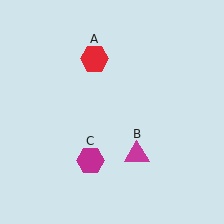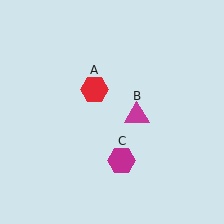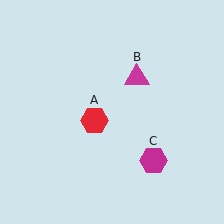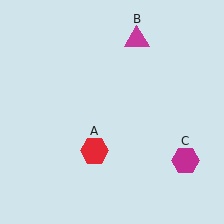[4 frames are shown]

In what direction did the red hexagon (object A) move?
The red hexagon (object A) moved down.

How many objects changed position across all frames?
3 objects changed position: red hexagon (object A), magenta triangle (object B), magenta hexagon (object C).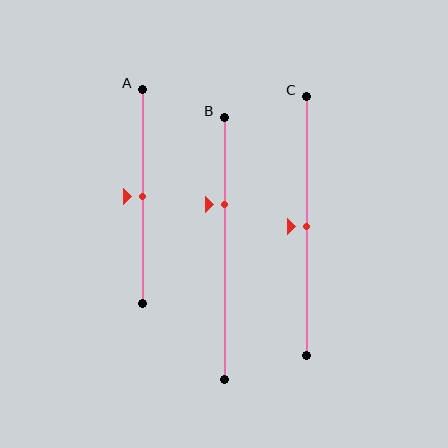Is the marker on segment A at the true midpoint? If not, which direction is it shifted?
Yes, the marker on segment A is at the true midpoint.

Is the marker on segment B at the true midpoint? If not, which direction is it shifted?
No, the marker on segment B is shifted upward by about 17% of the segment length.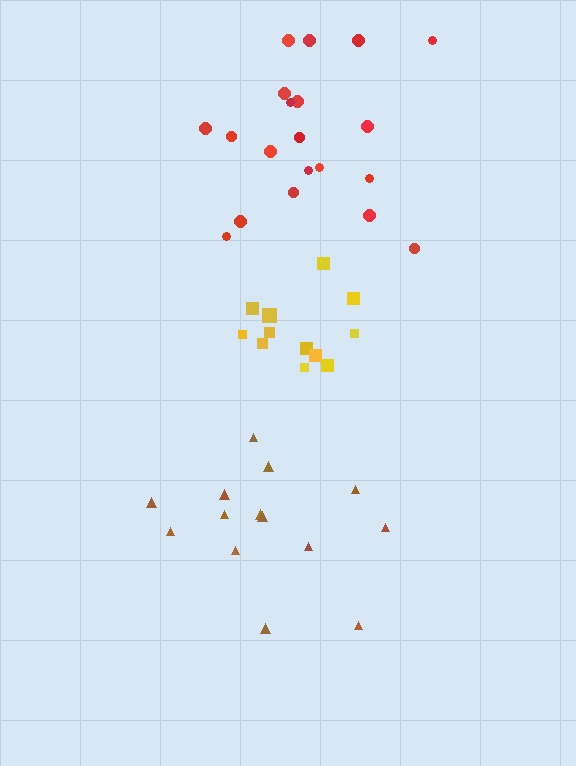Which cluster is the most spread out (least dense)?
Brown.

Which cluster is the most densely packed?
Yellow.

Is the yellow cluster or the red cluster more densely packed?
Yellow.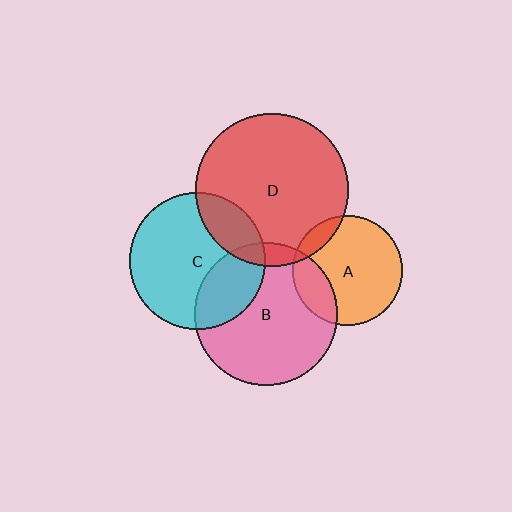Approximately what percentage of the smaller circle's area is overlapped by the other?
Approximately 20%.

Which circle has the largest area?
Circle D (red).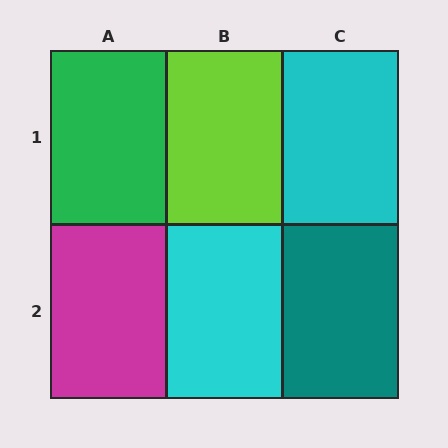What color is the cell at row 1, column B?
Lime.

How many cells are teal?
1 cell is teal.